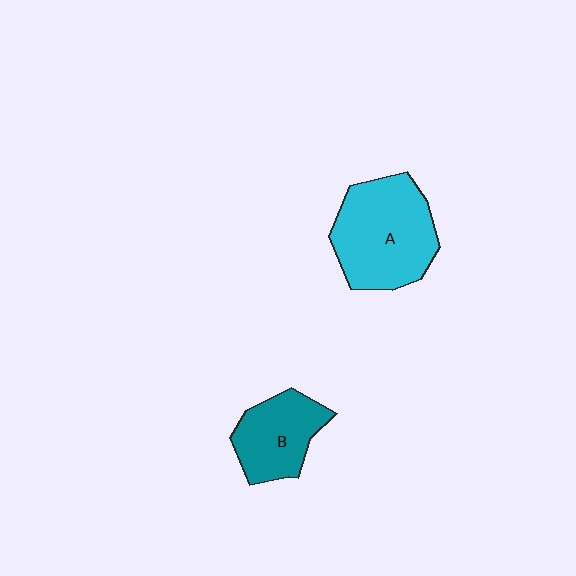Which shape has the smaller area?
Shape B (teal).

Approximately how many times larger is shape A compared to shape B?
Approximately 1.6 times.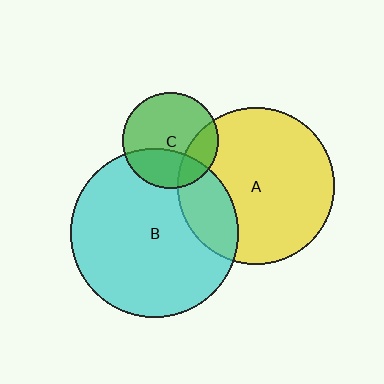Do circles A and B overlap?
Yes.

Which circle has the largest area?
Circle B (cyan).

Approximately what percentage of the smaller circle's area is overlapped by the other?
Approximately 20%.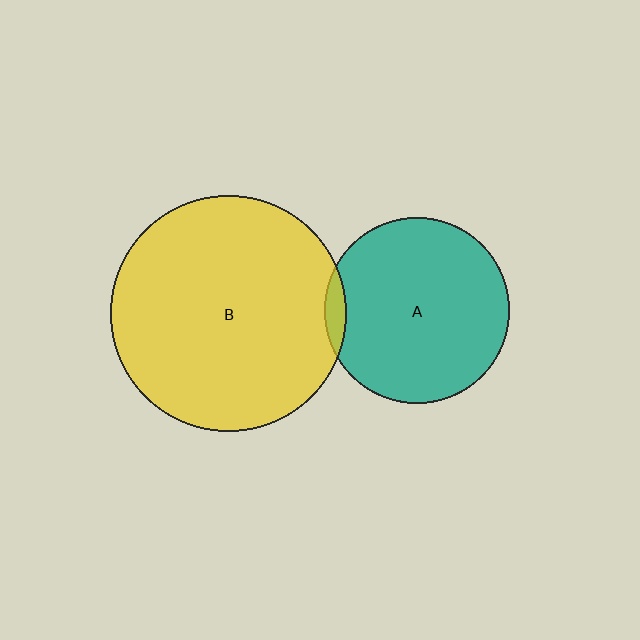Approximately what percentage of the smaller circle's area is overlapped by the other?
Approximately 5%.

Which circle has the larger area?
Circle B (yellow).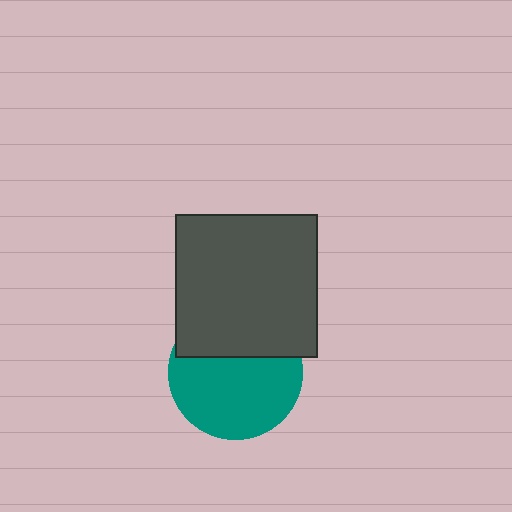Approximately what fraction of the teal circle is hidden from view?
Roughly 36% of the teal circle is hidden behind the dark gray square.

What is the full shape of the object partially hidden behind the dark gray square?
The partially hidden object is a teal circle.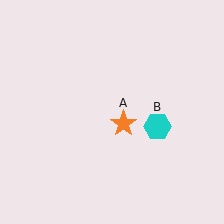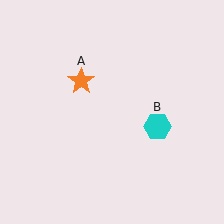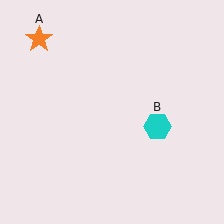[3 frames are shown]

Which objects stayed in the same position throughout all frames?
Cyan hexagon (object B) remained stationary.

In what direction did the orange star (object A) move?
The orange star (object A) moved up and to the left.